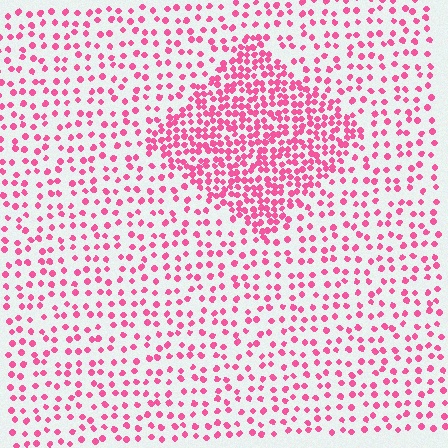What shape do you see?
I see a diamond.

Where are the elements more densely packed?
The elements are more densely packed inside the diamond boundary.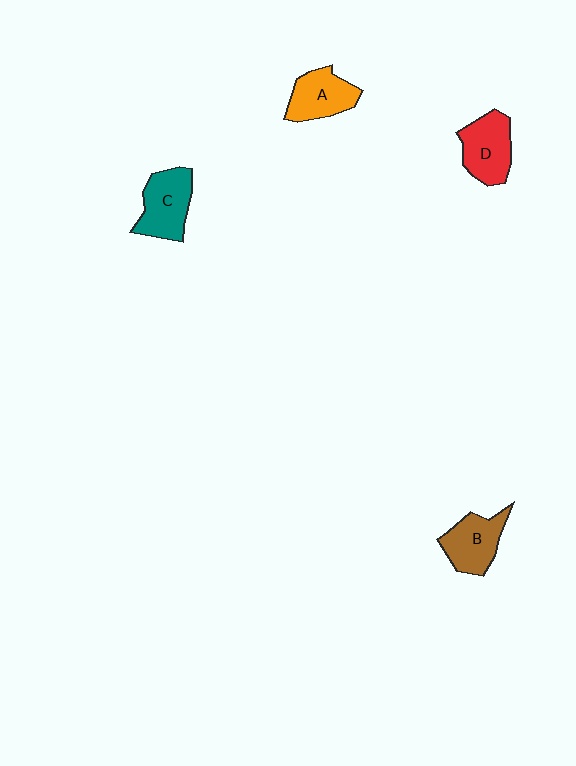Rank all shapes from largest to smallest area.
From largest to smallest: C (teal), D (red), B (brown), A (orange).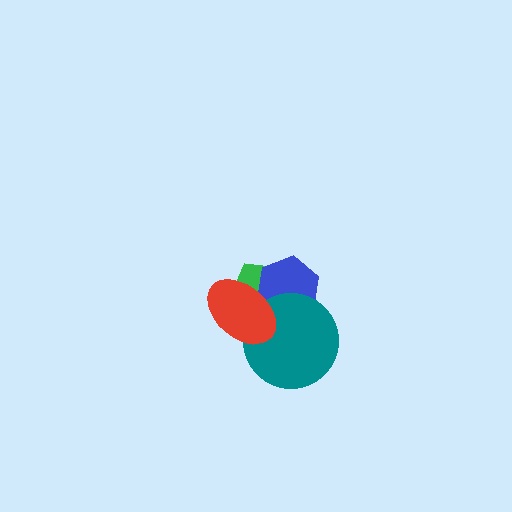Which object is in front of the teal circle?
The red ellipse is in front of the teal circle.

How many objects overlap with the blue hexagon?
3 objects overlap with the blue hexagon.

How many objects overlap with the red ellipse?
3 objects overlap with the red ellipse.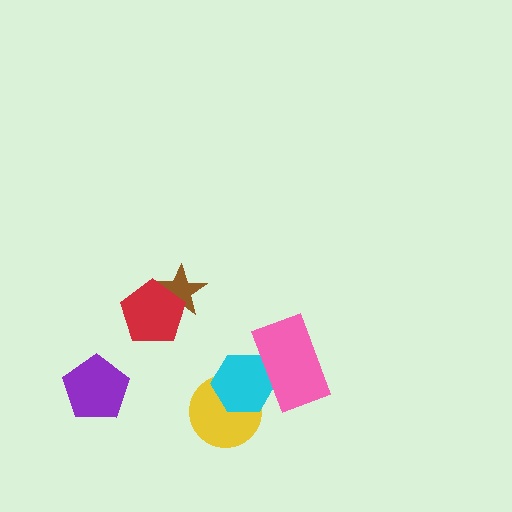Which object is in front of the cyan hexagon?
The pink rectangle is in front of the cyan hexagon.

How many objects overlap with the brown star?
1 object overlaps with the brown star.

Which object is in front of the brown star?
The red pentagon is in front of the brown star.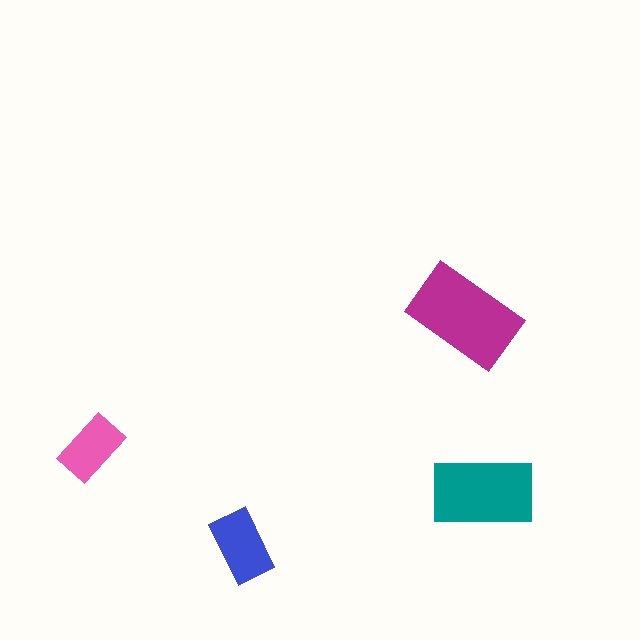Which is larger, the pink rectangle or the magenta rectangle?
The magenta one.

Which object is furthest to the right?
The teal rectangle is rightmost.